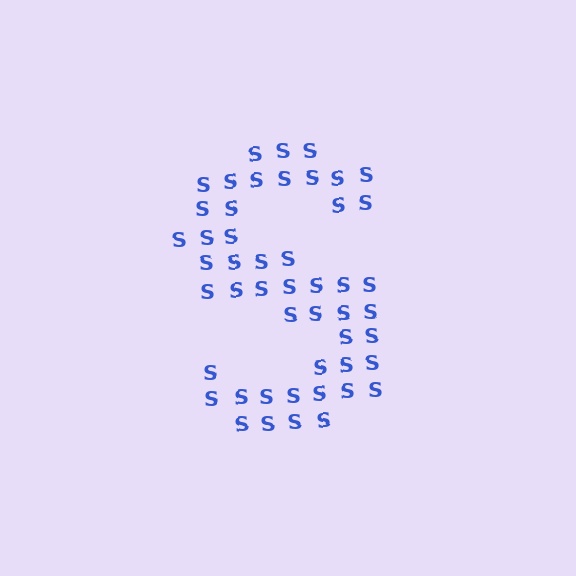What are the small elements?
The small elements are letter S's.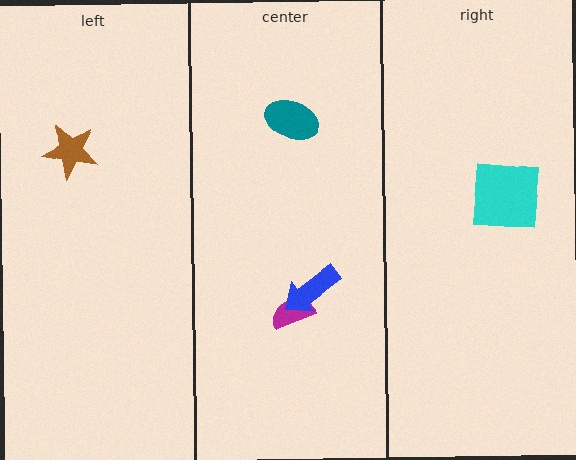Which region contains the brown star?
The left region.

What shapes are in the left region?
The brown star.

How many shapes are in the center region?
3.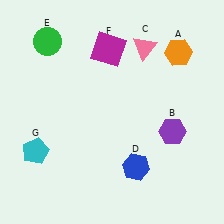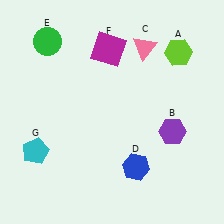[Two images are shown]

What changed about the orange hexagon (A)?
In Image 1, A is orange. In Image 2, it changed to lime.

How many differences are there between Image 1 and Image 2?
There is 1 difference between the two images.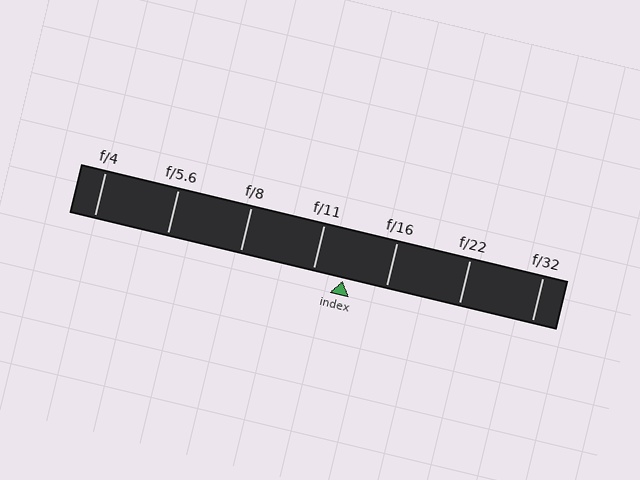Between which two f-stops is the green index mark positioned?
The index mark is between f/11 and f/16.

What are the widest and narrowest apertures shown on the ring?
The widest aperture shown is f/4 and the narrowest is f/32.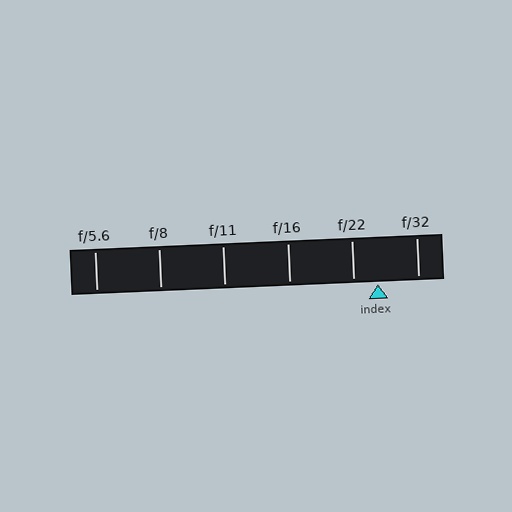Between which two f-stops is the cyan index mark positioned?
The index mark is between f/22 and f/32.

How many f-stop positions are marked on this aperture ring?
There are 6 f-stop positions marked.